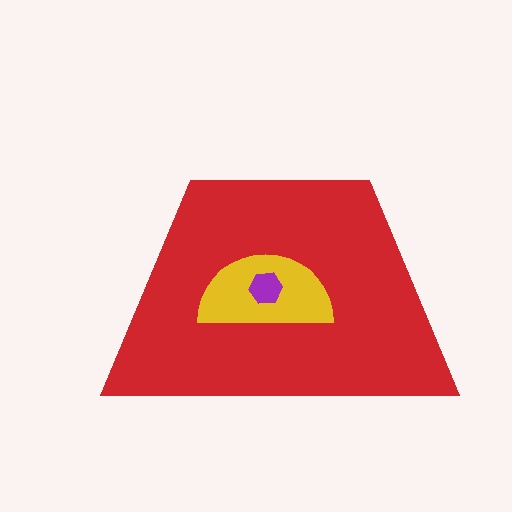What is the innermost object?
The purple hexagon.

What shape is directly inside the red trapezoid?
The yellow semicircle.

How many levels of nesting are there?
3.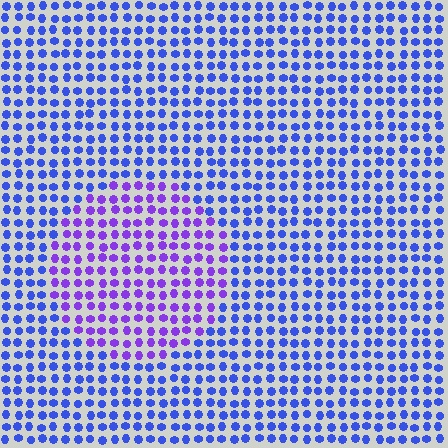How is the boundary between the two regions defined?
The boundary is defined purely by a slight shift in hue (about 37 degrees). Spacing, size, and orientation are identical on both sides.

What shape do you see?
I see a circle.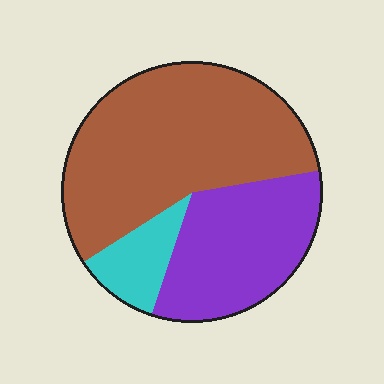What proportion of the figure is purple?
Purple covers around 35% of the figure.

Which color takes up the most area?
Brown, at roughly 55%.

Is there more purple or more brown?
Brown.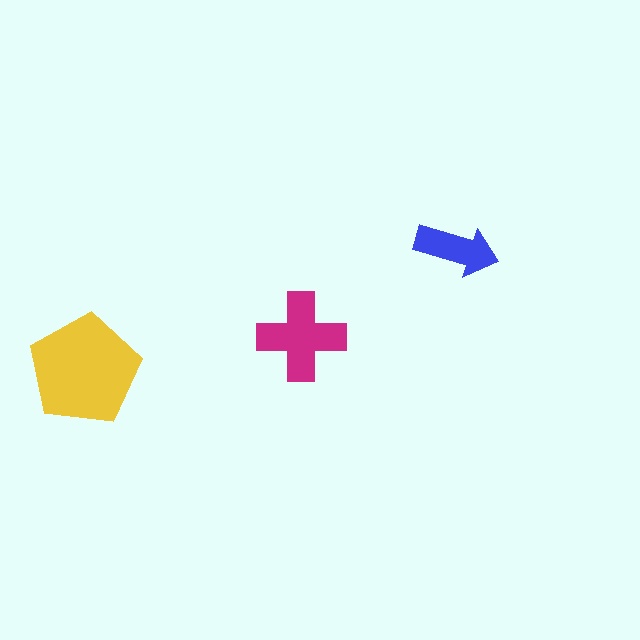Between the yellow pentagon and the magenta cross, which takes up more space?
The yellow pentagon.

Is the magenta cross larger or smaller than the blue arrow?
Larger.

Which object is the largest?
The yellow pentagon.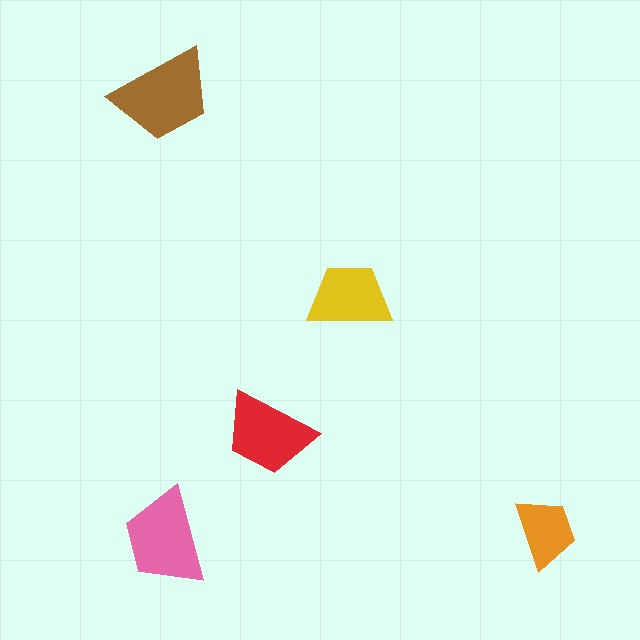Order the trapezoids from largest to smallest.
the brown one, the pink one, the red one, the yellow one, the orange one.